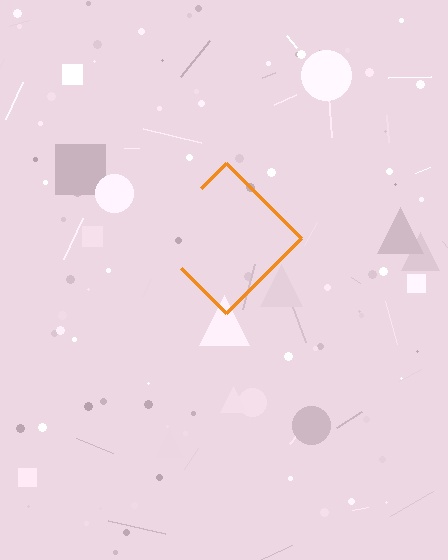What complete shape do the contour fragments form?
The contour fragments form a diamond.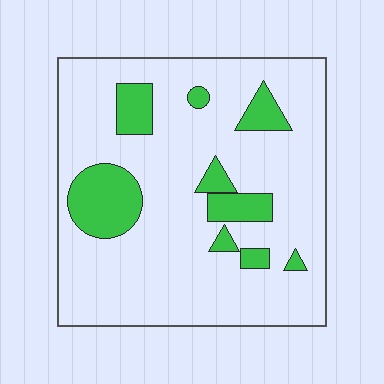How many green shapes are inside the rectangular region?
9.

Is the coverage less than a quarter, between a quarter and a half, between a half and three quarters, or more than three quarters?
Less than a quarter.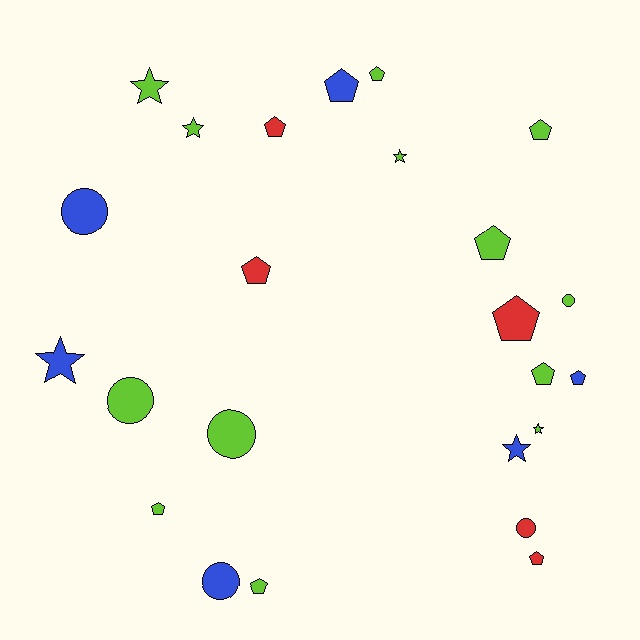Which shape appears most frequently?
Pentagon, with 12 objects.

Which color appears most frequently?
Lime, with 13 objects.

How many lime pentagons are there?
There are 6 lime pentagons.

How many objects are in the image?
There are 24 objects.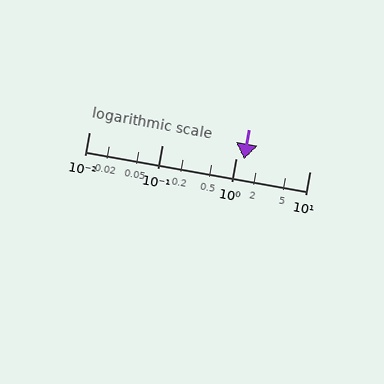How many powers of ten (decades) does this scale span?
The scale spans 3 decades, from 0.01 to 10.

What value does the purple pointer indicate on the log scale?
The pointer indicates approximately 1.3.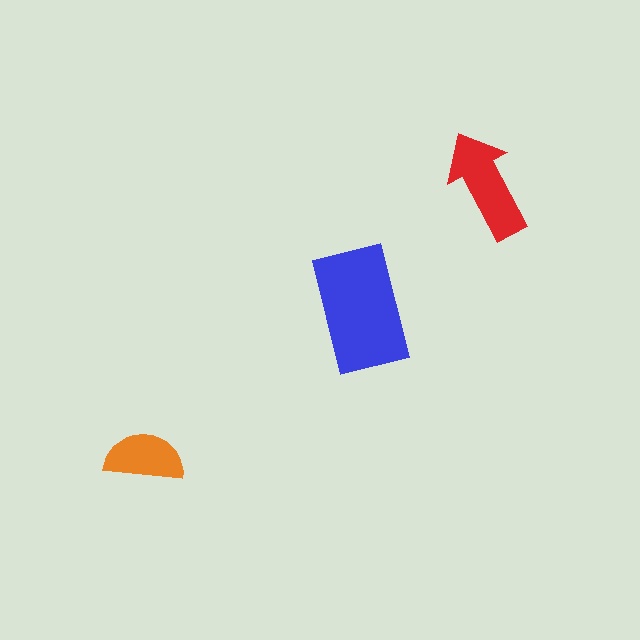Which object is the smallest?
The orange semicircle.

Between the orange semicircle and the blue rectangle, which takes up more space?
The blue rectangle.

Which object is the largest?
The blue rectangle.